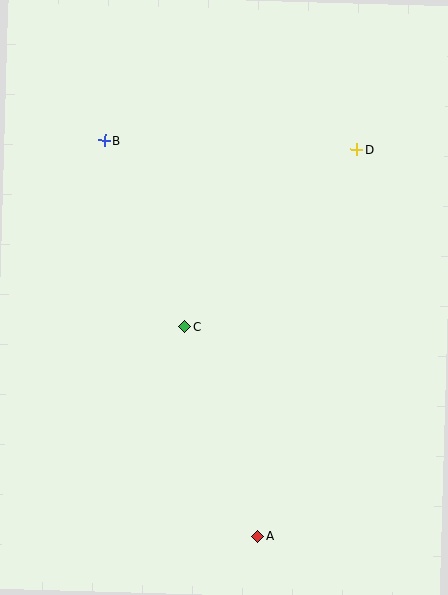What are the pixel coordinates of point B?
Point B is at (105, 140).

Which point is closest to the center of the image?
Point C at (185, 327) is closest to the center.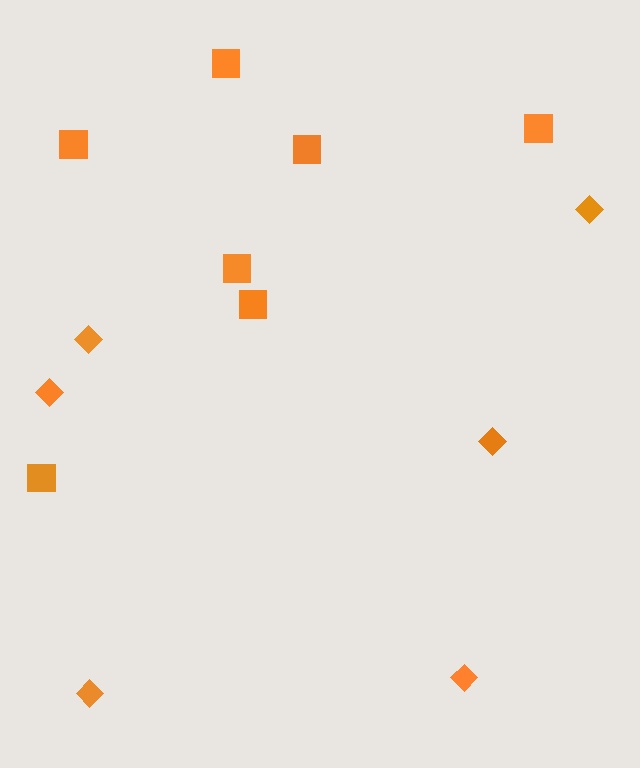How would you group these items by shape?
There are 2 groups: one group of diamonds (6) and one group of squares (7).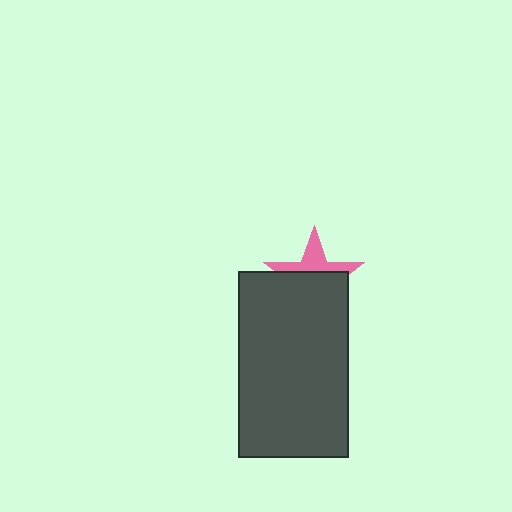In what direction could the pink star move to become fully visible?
The pink star could move up. That would shift it out from behind the dark gray rectangle entirely.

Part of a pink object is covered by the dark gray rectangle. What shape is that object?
It is a star.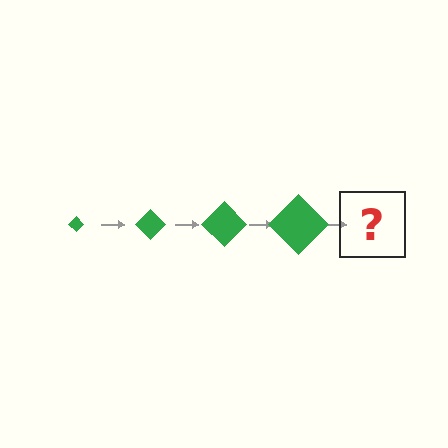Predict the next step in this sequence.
The next step is a green diamond, larger than the previous one.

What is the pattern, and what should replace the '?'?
The pattern is that the diamond gets progressively larger each step. The '?' should be a green diamond, larger than the previous one.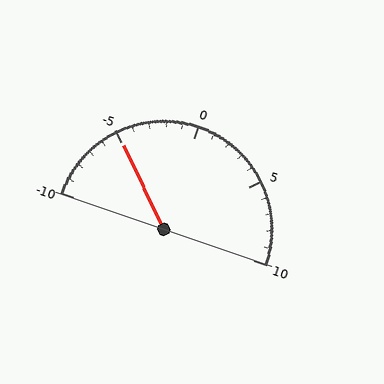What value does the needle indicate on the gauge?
The needle indicates approximately -5.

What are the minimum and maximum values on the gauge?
The gauge ranges from -10 to 10.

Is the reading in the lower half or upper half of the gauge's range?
The reading is in the lower half of the range (-10 to 10).